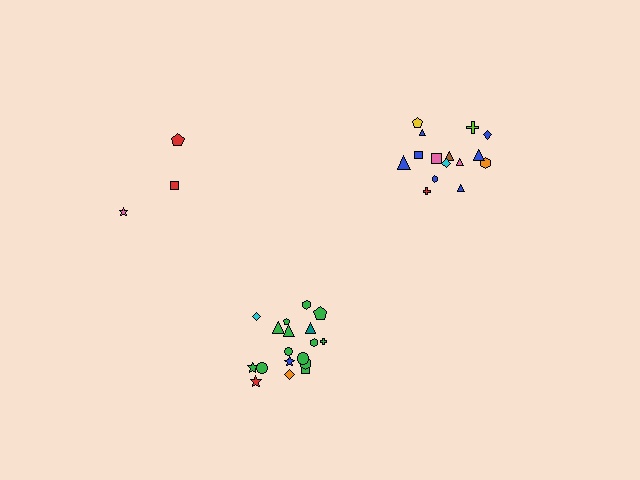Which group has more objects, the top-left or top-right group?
The top-right group.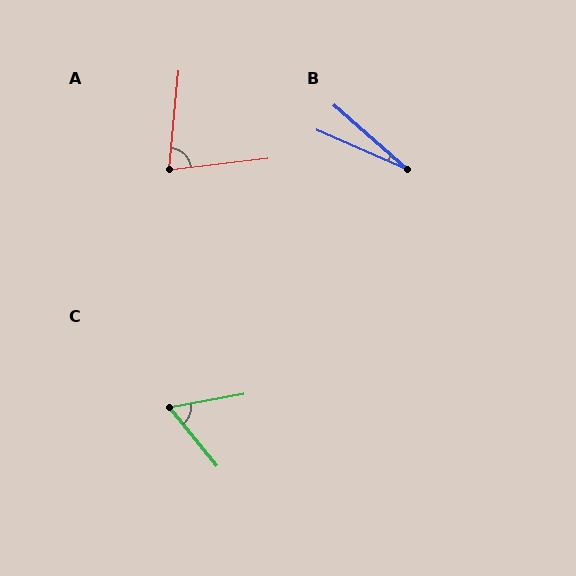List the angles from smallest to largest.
B (18°), C (61°), A (78°).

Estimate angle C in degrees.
Approximately 61 degrees.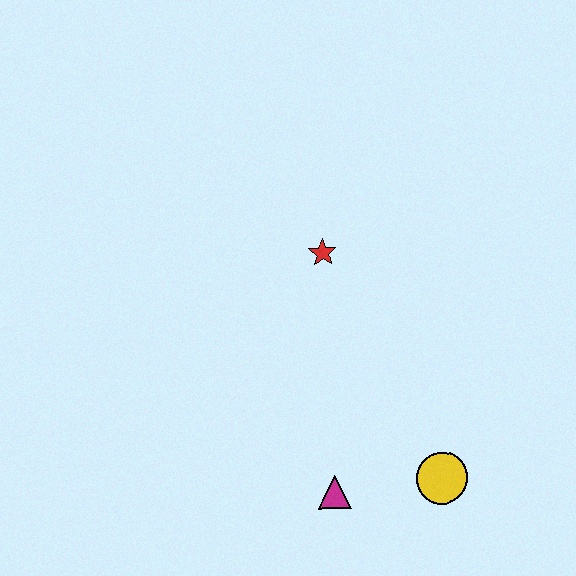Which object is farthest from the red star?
The yellow circle is farthest from the red star.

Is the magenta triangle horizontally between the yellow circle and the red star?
Yes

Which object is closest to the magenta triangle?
The yellow circle is closest to the magenta triangle.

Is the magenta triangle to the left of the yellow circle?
Yes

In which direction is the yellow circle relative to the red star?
The yellow circle is below the red star.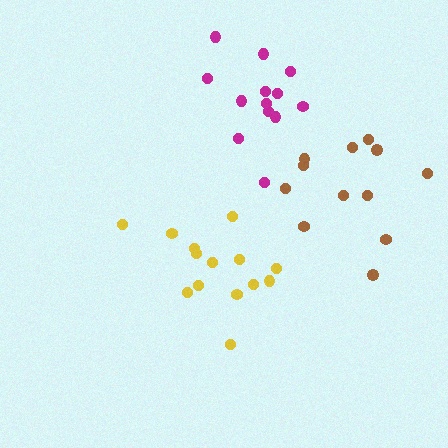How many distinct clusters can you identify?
There are 3 distinct clusters.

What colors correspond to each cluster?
The clusters are colored: brown, magenta, yellow.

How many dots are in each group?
Group 1: 12 dots, Group 2: 13 dots, Group 3: 14 dots (39 total).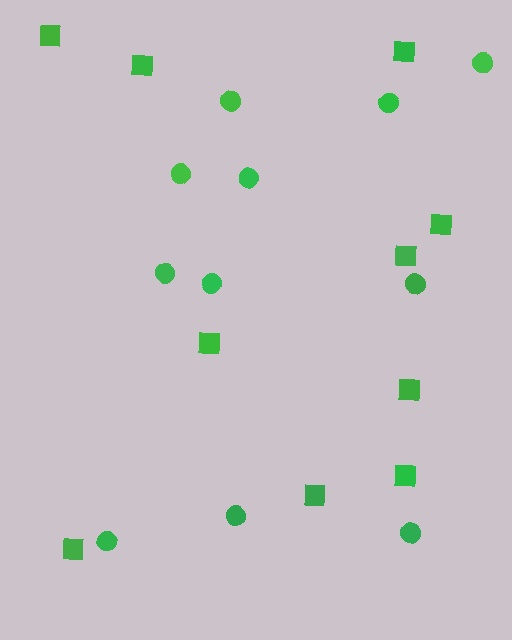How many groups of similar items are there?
There are 2 groups: one group of circles (11) and one group of squares (10).